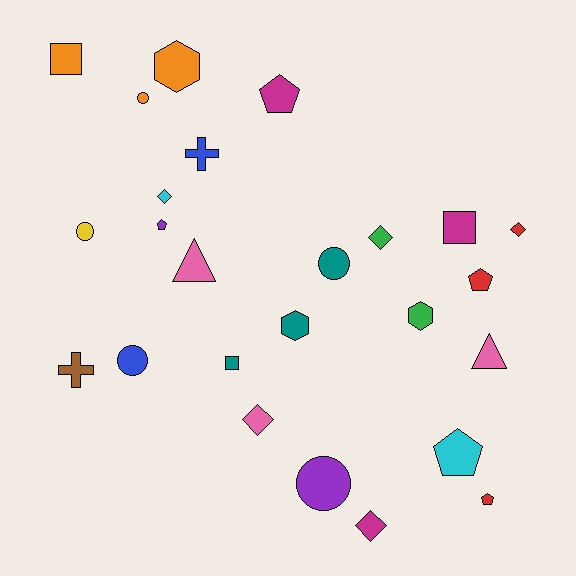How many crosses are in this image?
There are 2 crosses.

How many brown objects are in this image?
There is 1 brown object.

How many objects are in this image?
There are 25 objects.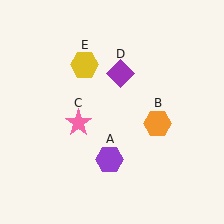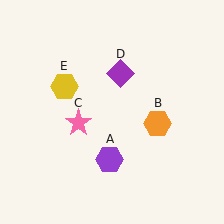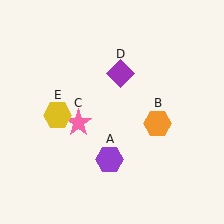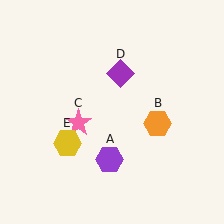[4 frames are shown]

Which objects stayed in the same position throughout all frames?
Purple hexagon (object A) and orange hexagon (object B) and pink star (object C) and purple diamond (object D) remained stationary.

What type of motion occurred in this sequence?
The yellow hexagon (object E) rotated counterclockwise around the center of the scene.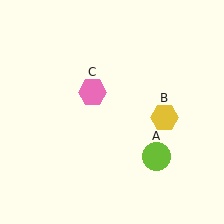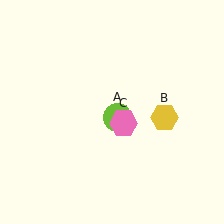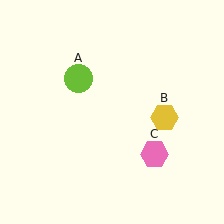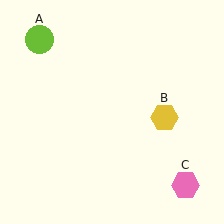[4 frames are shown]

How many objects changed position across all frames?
2 objects changed position: lime circle (object A), pink hexagon (object C).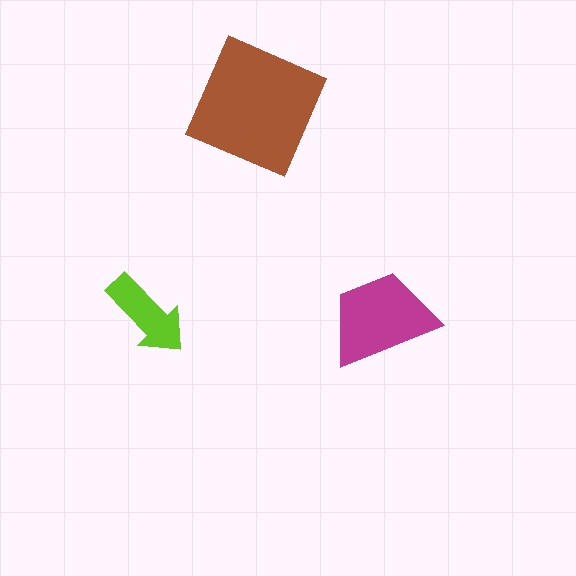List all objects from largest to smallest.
The brown square, the magenta trapezoid, the lime arrow.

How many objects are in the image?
There are 3 objects in the image.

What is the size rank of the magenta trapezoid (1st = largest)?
2nd.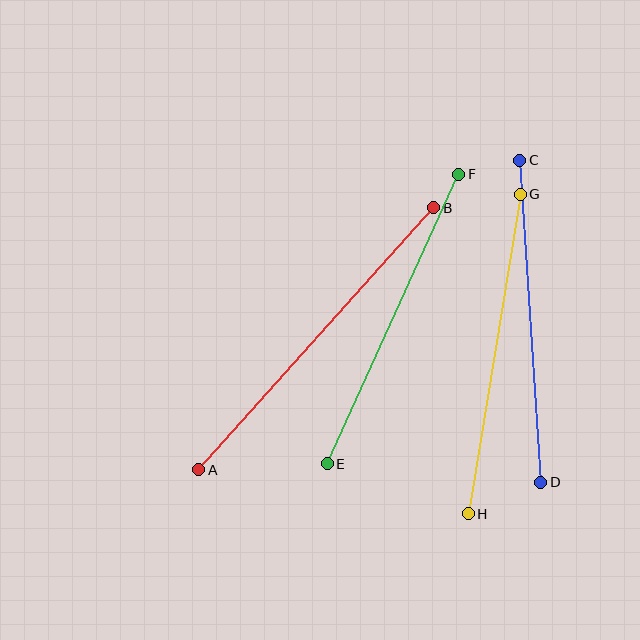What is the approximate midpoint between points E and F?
The midpoint is at approximately (393, 319) pixels.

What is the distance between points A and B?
The distance is approximately 352 pixels.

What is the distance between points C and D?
The distance is approximately 323 pixels.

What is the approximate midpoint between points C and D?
The midpoint is at approximately (530, 321) pixels.